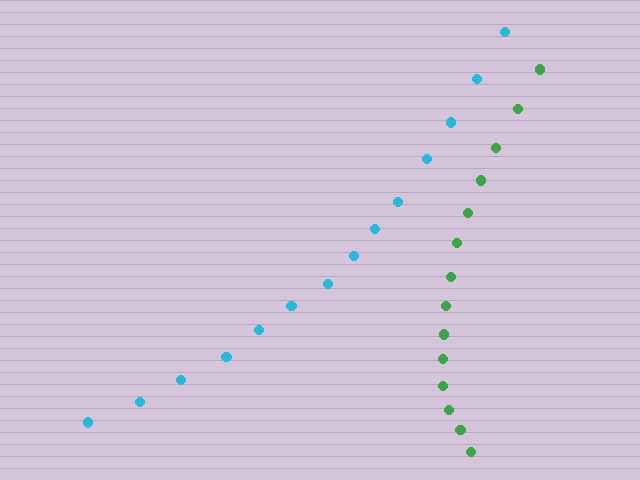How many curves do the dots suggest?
There are 2 distinct paths.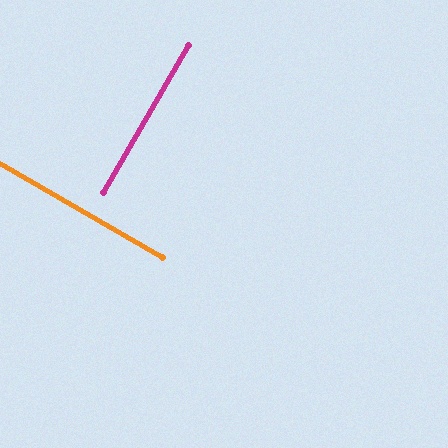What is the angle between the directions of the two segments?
Approximately 90 degrees.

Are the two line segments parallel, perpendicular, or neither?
Perpendicular — they meet at approximately 90°.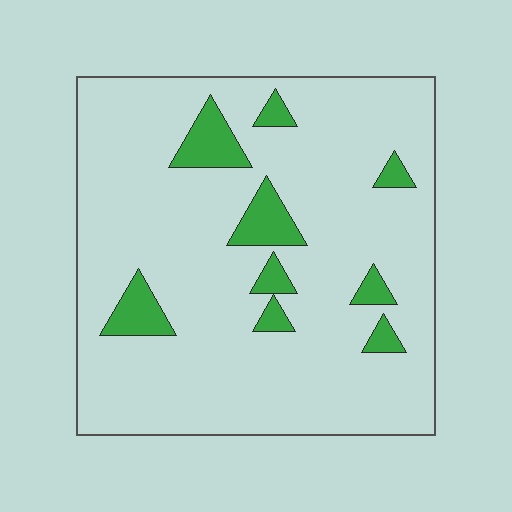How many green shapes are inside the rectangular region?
9.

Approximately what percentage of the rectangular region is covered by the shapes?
Approximately 10%.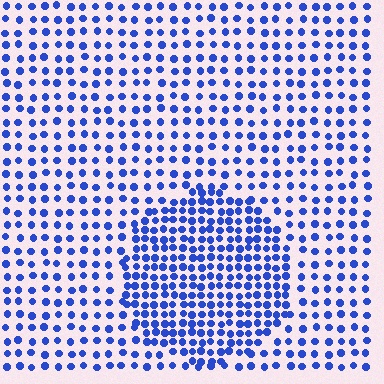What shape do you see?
I see a circle.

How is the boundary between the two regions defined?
The boundary is defined by a change in element density (approximately 1.9x ratio). All elements are the same color, size, and shape.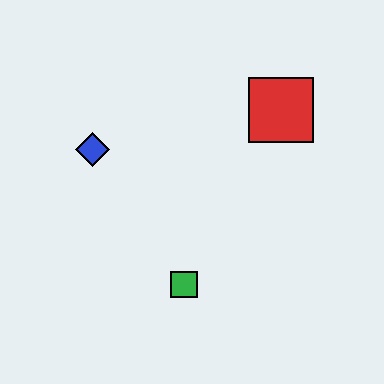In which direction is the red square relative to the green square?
The red square is above the green square.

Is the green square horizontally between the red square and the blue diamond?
Yes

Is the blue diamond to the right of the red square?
No